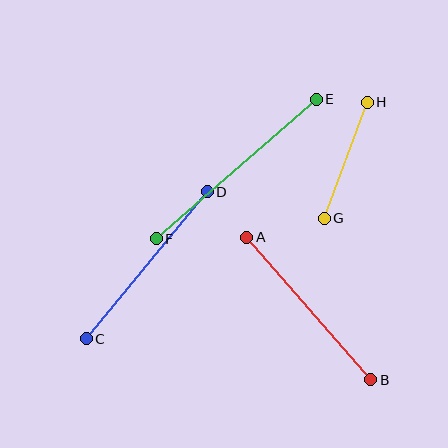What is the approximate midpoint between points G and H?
The midpoint is at approximately (346, 160) pixels.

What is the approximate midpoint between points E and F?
The midpoint is at approximately (236, 169) pixels.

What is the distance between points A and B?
The distance is approximately 189 pixels.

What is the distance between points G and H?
The distance is approximately 124 pixels.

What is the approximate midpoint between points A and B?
The midpoint is at approximately (309, 309) pixels.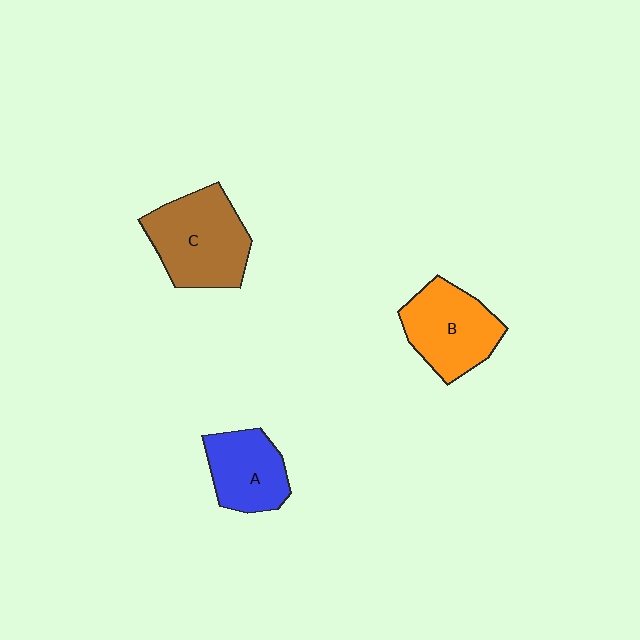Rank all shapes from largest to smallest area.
From largest to smallest: C (brown), B (orange), A (blue).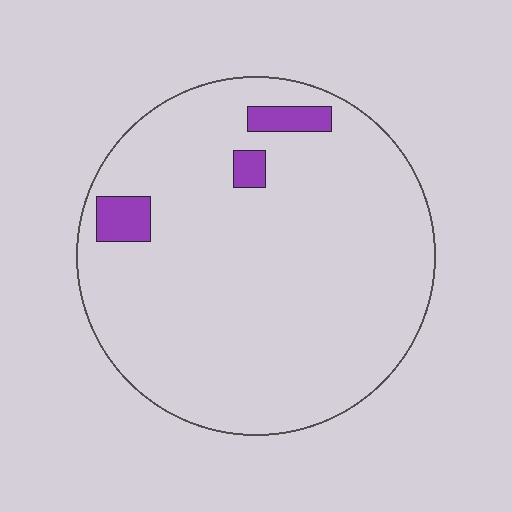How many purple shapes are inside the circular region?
3.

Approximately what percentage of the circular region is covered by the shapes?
Approximately 5%.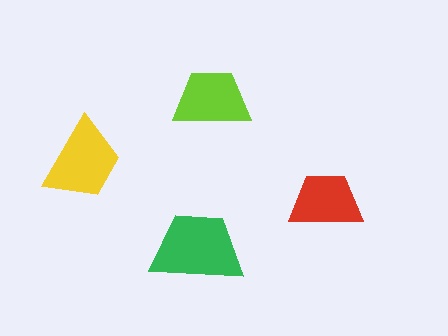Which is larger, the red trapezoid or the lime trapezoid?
The lime one.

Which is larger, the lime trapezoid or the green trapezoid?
The green one.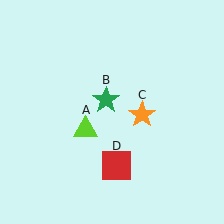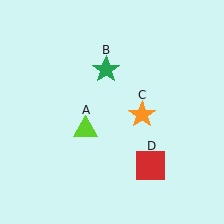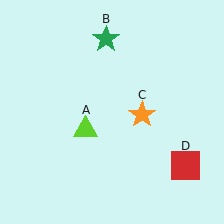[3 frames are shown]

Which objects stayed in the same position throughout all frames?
Lime triangle (object A) and orange star (object C) remained stationary.